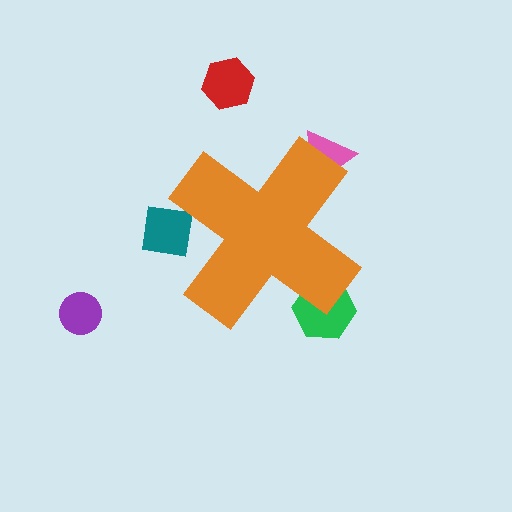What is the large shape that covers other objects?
An orange cross.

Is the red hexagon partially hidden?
No, the red hexagon is fully visible.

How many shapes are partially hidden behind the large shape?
3 shapes are partially hidden.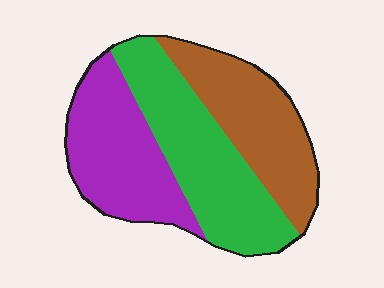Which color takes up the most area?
Green, at roughly 40%.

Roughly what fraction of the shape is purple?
Purple takes up about one third (1/3) of the shape.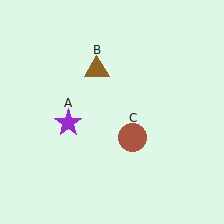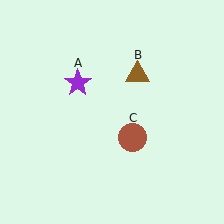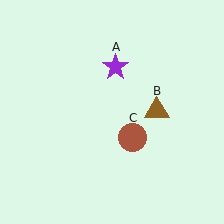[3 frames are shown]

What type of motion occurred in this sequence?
The purple star (object A), brown triangle (object B) rotated clockwise around the center of the scene.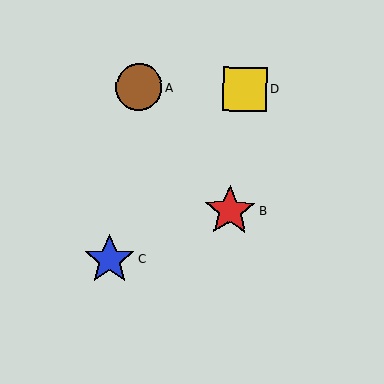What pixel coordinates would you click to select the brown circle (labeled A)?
Click at (139, 87) to select the brown circle A.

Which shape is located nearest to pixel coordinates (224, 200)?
The red star (labeled B) at (230, 211) is nearest to that location.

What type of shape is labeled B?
Shape B is a red star.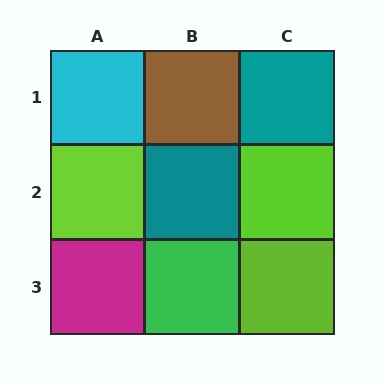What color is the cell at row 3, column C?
Lime.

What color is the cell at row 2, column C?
Lime.